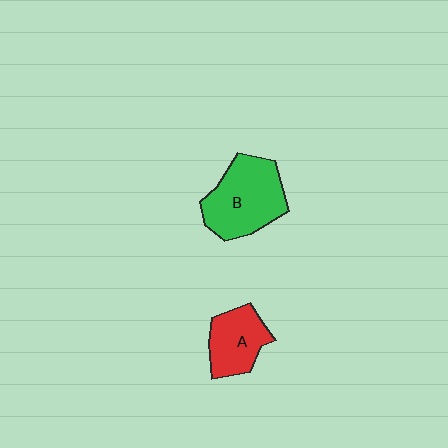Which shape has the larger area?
Shape B (green).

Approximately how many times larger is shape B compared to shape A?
Approximately 1.5 times.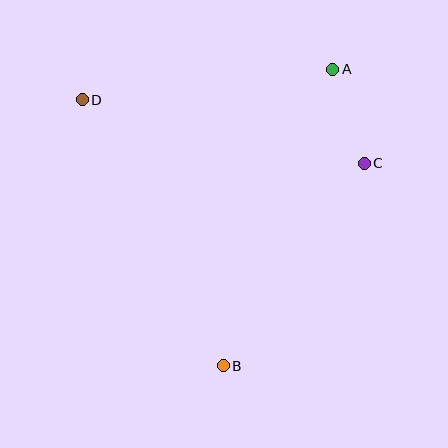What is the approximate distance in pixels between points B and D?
The distance between B and D is approximately 301 pixels.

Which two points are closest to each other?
Points A and C are closest to each other.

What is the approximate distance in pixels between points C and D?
The distance between C and D is approximately 289 pixels.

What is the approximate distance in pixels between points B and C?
The distance between B and C is approximately 247 pixels.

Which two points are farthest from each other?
Points A and B are farthest from each other.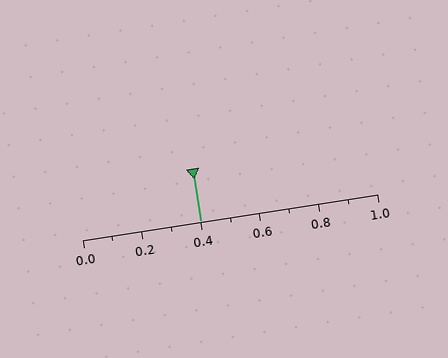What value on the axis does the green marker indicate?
The marker indicates approximately 0.4.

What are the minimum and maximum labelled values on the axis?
The axis runs from 0.0 to 1.0.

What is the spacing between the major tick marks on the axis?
The major ticks are spaced 0.2 apart.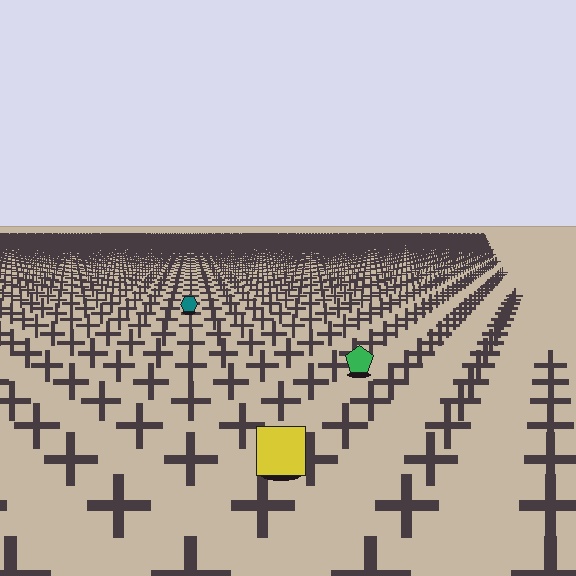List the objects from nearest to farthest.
From nearest to farthest: the yellow square, the green pentagon, the teal hexagon.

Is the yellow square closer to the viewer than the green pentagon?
Yes. The yellow square is closer — you can tell from the texture gradient: the ground texture is coarser near it.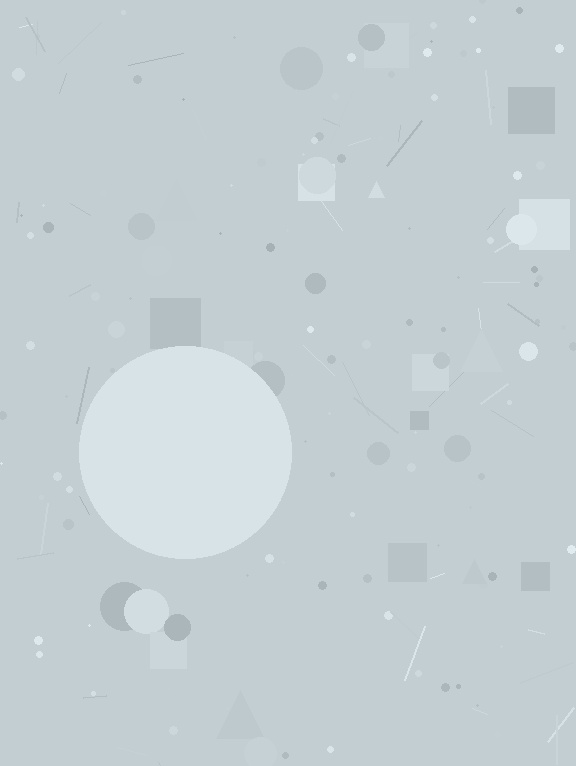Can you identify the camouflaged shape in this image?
The camouflaged shape is a circle.